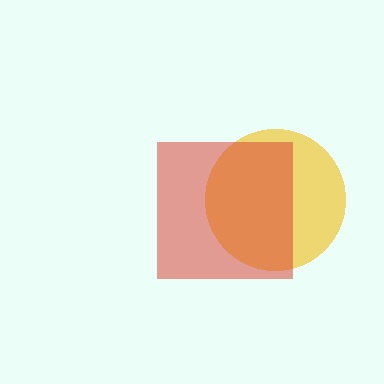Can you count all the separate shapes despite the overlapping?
Yes, there are 2 separate shapes.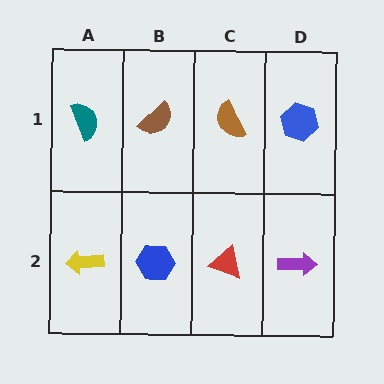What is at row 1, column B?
A brown semicircle.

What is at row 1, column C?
A brown semicircle.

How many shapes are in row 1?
4 shapes.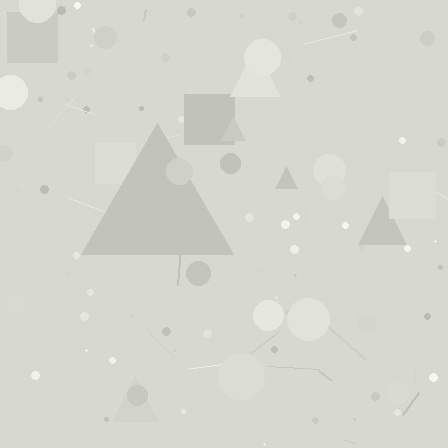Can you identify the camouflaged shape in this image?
The camouflaged shape is a triangle.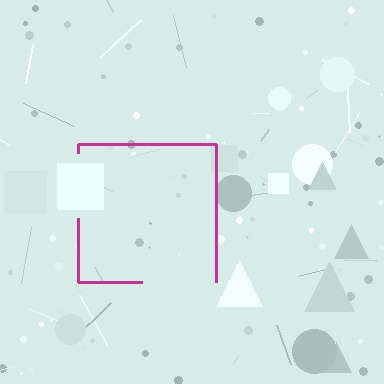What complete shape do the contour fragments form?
The contour fragments form a square.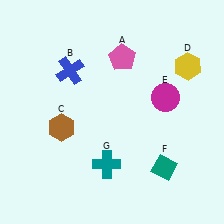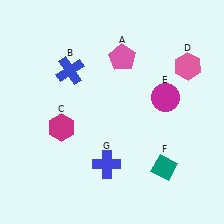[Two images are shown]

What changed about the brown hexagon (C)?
In Image 1, C is brown. In Image 2, it changed to magenta.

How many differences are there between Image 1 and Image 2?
There are 3 differences between the two images.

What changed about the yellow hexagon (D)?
In Image 1, D is yellow. In Image 2, it changed to pink.